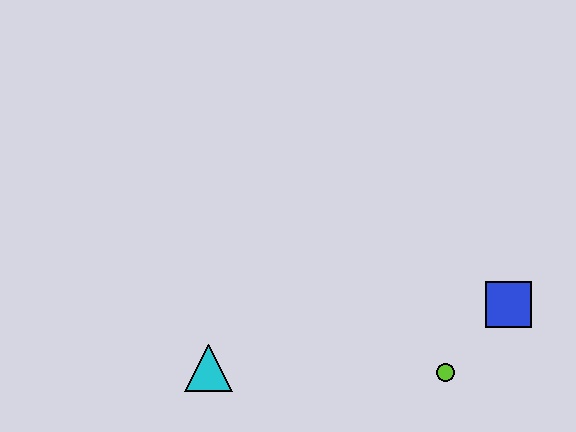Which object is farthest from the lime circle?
The cyan triangle is farthest from the lime circle.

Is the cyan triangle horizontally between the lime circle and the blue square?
No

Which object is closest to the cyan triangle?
The lime circle is closest to the cyan triangle.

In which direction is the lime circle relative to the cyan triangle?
The lime circle is to the right of the cyan triangle.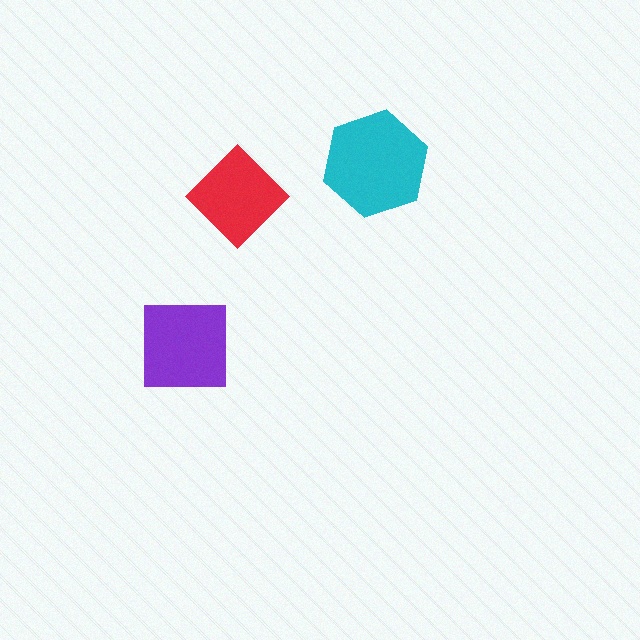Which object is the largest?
The cyan hexagon.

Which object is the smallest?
The red diamond.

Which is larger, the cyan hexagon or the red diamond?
The cyan hexagon.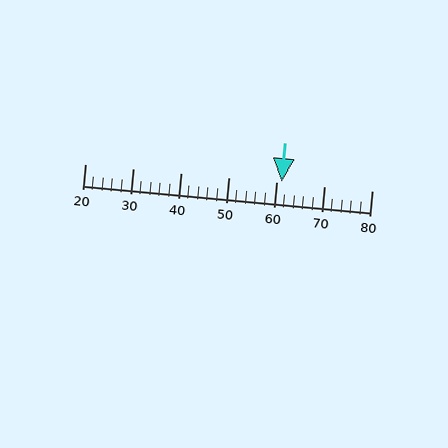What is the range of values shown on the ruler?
The ruler shows values from 20 to 80.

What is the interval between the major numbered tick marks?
The major tick marks are spaced 10 units apart.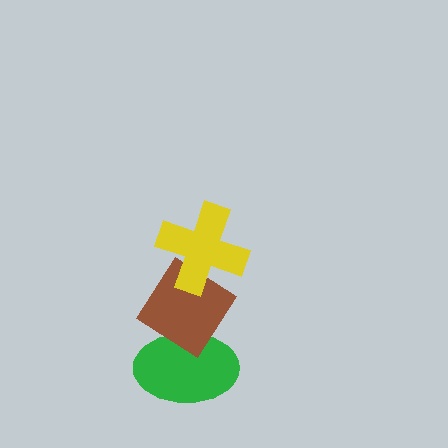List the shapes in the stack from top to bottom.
From top to bottom: the yellow cross, the brown diamond, the green ellipse.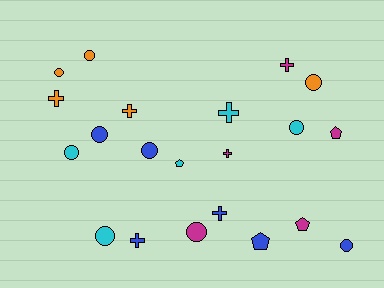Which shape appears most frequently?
Circle, with 10 objects.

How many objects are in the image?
There are 21 objects.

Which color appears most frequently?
Blue, with 6 objects.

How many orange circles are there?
There are 3 orange circles.